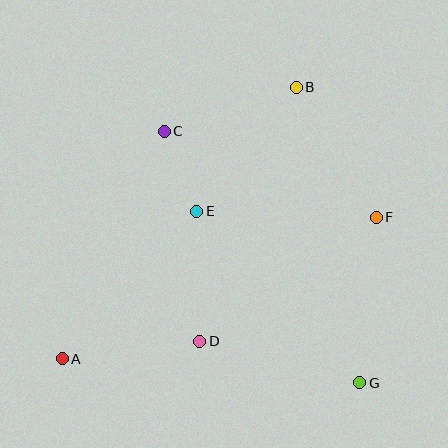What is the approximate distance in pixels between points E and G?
The distance between E and G is approximately 237 pixels.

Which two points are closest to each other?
Points C and E are closest to each other.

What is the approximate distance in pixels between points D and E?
The distance between D and E is approximately 130 pixels.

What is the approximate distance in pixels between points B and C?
The distance between B and C is approximately 139 pixels.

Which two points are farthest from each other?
Points A and B are farthest from each other.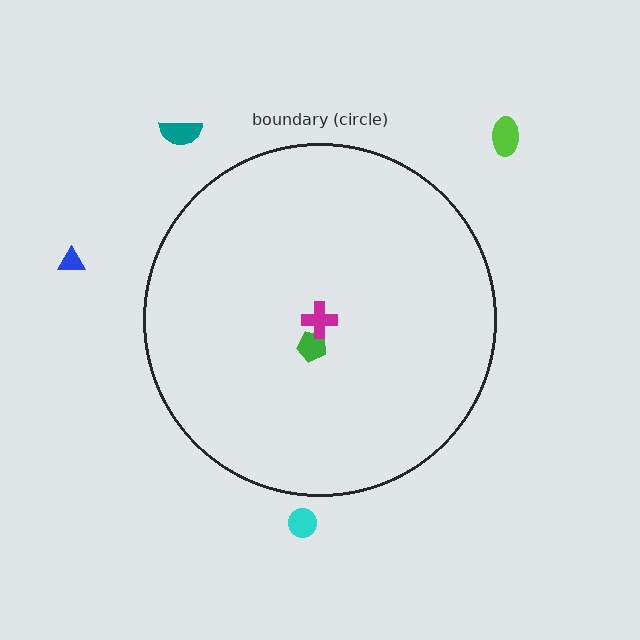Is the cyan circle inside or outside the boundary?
Outside.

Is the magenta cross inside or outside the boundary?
Inside.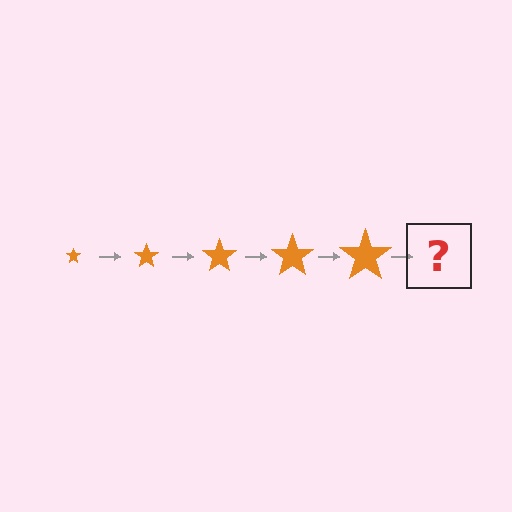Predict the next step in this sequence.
The next step is an orange star, larger than the previous one.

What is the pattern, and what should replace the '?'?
The pattern is that the star gets progressively larger each step. The '?' should be an orange star, larger than the previous one.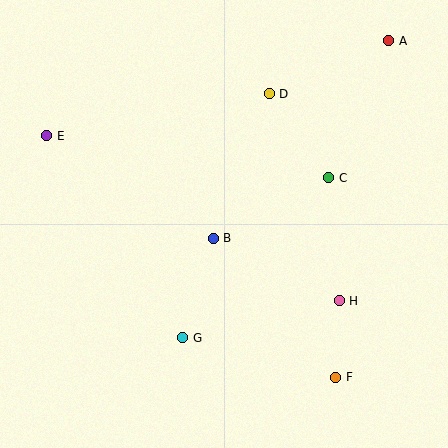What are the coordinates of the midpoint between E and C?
The midpoint between E and C is at (188, 157).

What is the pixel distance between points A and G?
The distance between A and G is 361 pixels.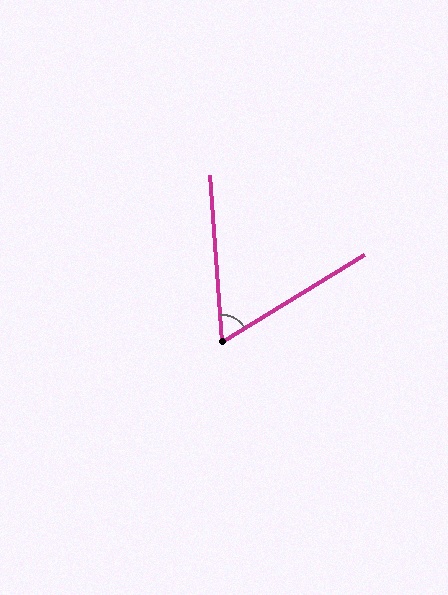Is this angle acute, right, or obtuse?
It is acute.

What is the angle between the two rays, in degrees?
Approximately 63 degrees.